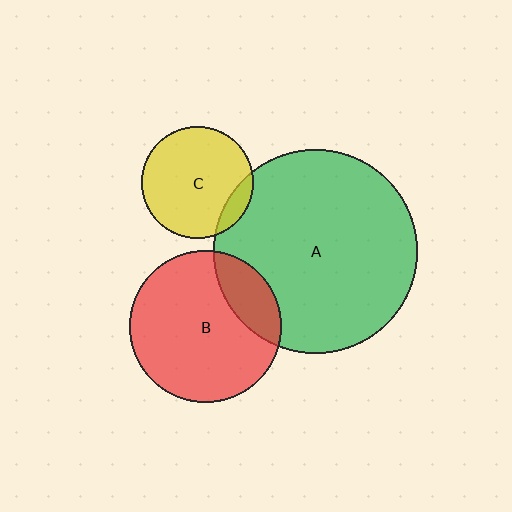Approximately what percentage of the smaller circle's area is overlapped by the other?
Approximately 20%.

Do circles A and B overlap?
Yes.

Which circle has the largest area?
Circle A (green).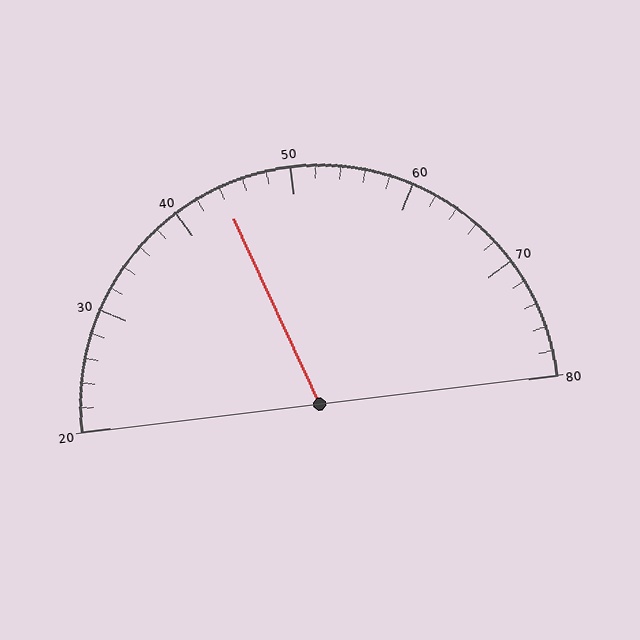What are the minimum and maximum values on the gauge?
The gauge ranges from 20 to 80.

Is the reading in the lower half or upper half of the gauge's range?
The reading is in the lower half of the range (20 to 80).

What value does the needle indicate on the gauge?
The needle indicates approximately 44.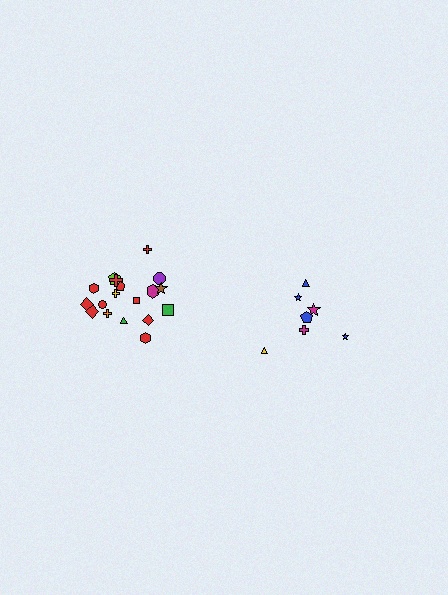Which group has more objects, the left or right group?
The left group.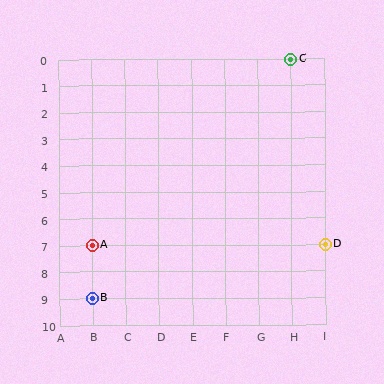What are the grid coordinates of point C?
Point C is at grid coordinates (H, 0).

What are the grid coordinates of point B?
Point B is at grid coordinates (B, 9).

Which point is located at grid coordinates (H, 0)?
Point C is at (H, 0).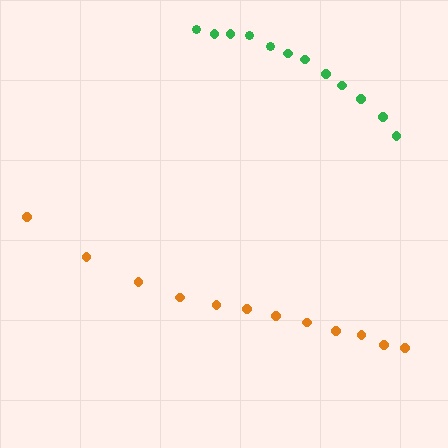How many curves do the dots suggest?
There are 2 distinct paths.